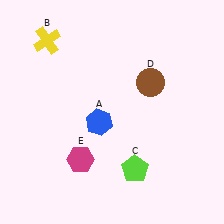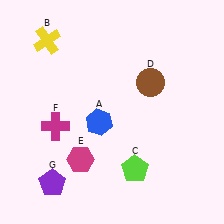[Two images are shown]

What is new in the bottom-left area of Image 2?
A purple pentagon (G) was added in the bottom-left area of Image 2.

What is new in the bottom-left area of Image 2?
A magenta cross (F) was added in the bottom-left area of Image 2.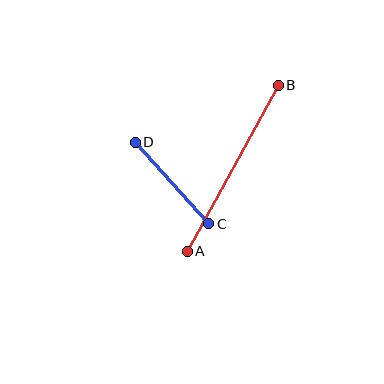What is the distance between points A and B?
The distance is approximately 189 pixels.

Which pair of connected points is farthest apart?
Points A and B are farthest apart.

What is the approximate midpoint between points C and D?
The midpoint is at approximately (172, 183) pixels.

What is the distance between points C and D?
The distance is approximately 110 pixels.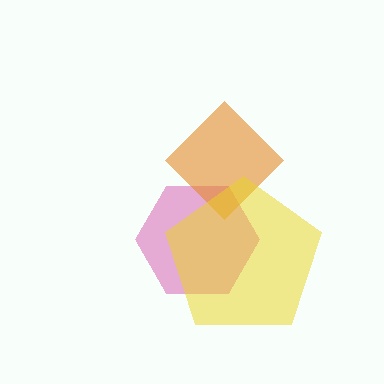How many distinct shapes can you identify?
There are 3 distinct shapes: a magenta hexagon, an orange diamond, a yellow pentagon.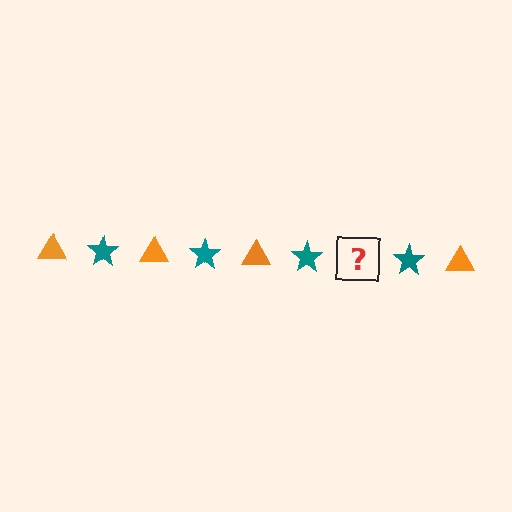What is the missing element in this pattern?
The missing element is an orange triangle.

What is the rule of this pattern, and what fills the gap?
The rule is that the pattern alternates between orange triangle and teal star. The gap should be filled with an orange triangle.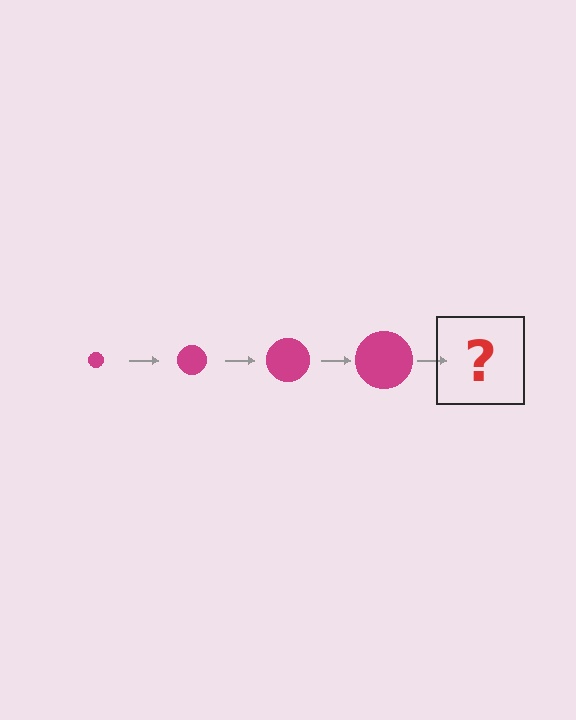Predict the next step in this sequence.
The next step is a magenta circle, larger than the previous one.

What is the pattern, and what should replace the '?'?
The pattern is that the circle gets progressively larger each step. The '?' should be a magenta circle, larger than the previous one.